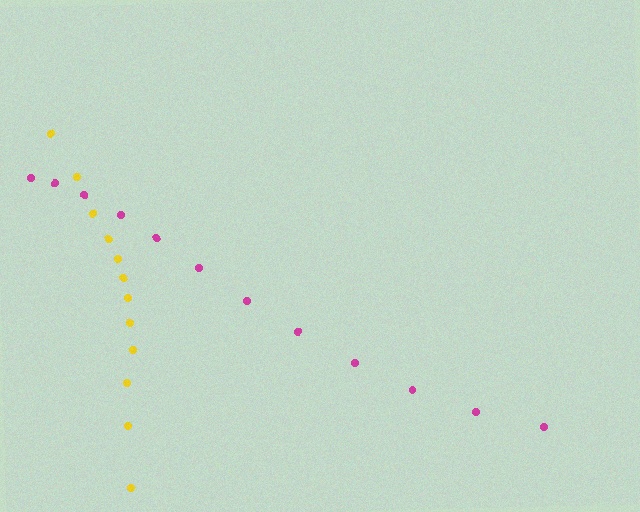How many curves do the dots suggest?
There are 2 distinct paths.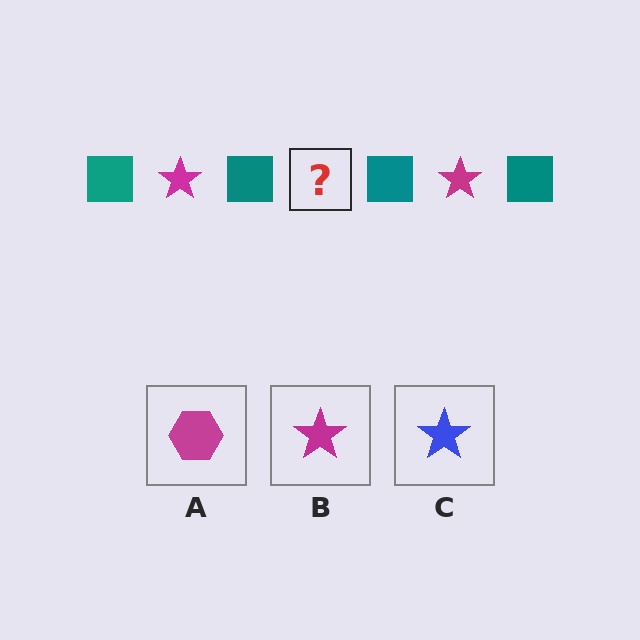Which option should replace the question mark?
Option B.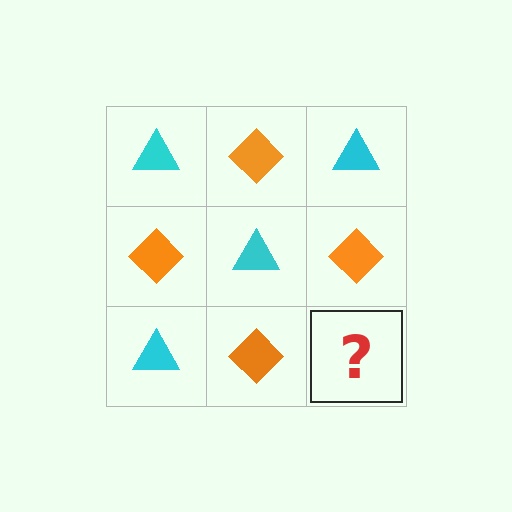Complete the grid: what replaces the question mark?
The question mark should be replaced with a cyan triangle.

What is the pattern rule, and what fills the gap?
The rule is that it alternates cyan triangle and orange diamond in a checkerboard pattern. The gap should be filled with a cyan triangle.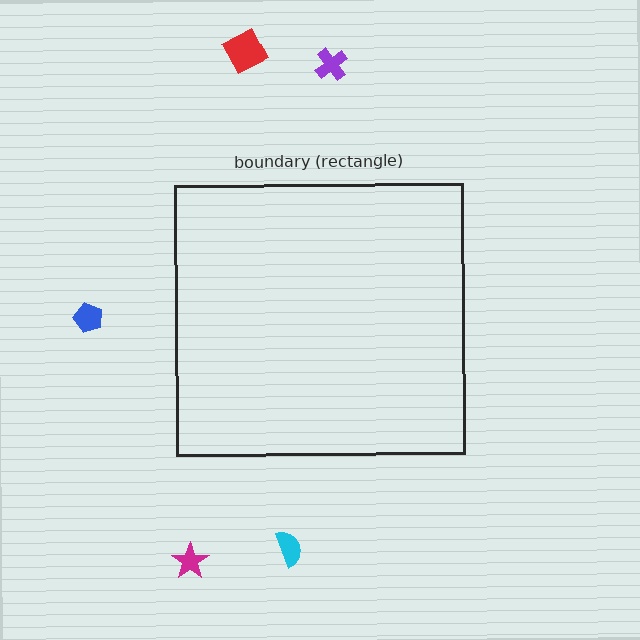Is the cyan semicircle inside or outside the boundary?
Outside.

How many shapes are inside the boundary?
0 inside, 5 outside.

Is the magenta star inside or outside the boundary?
Outside.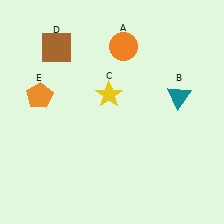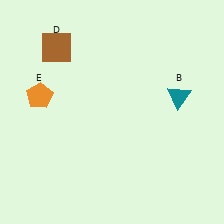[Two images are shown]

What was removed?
The orange circle (A), the yellow star (C) were removed in Image 2.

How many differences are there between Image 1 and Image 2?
There are 2 differences between the two images.